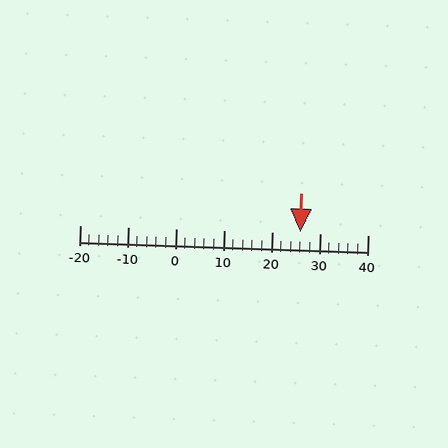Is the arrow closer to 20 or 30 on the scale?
The arrow is closer to 30.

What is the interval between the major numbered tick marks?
The major tick marks are spaced 10 units apart.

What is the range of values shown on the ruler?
The ruler shows values from -20 to 40.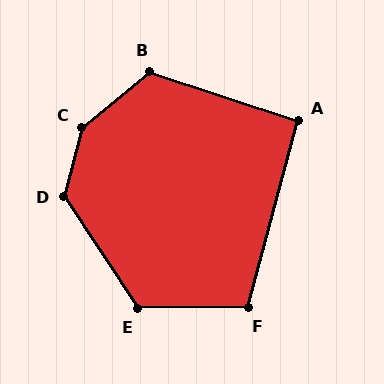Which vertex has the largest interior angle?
C, at approximately 144 degrees.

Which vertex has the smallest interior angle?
A, at approximately 93 degrees.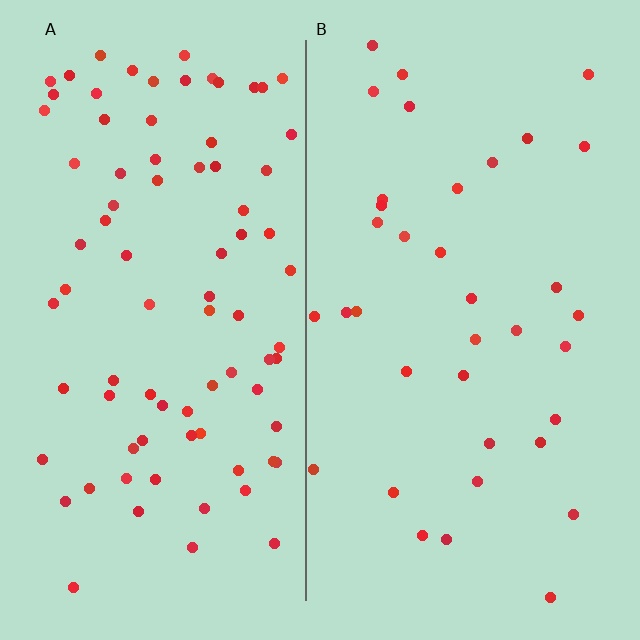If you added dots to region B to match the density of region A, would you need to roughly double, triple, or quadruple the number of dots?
Approximately double.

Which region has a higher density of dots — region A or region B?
A (the left).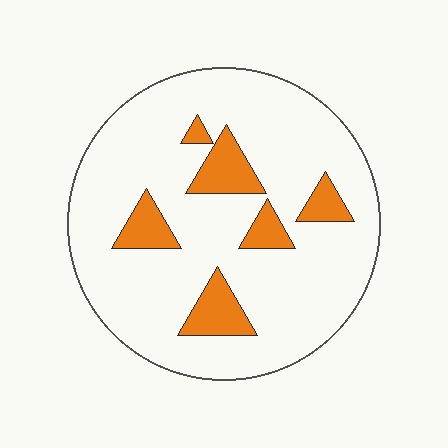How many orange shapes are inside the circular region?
6.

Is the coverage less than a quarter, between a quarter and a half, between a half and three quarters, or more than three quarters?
Less than a quarter.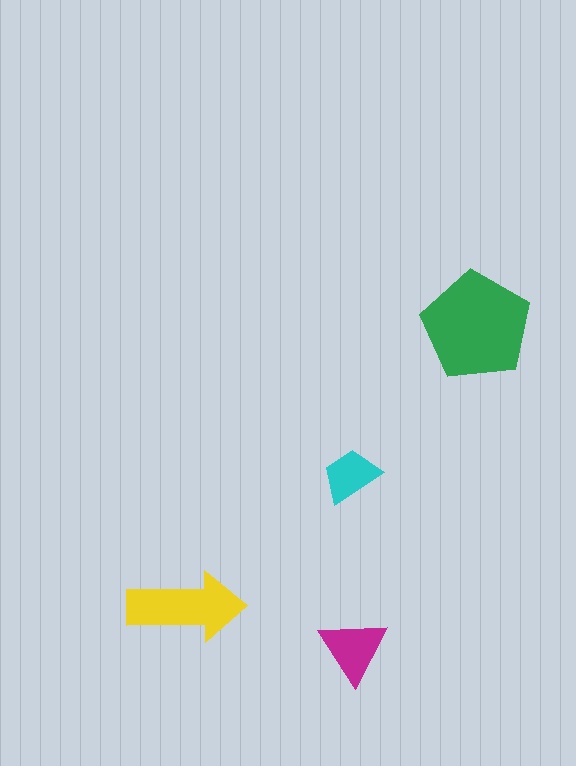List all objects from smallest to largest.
The cyan trapezoid, the magenta triangle, the yellow arrow, the green pentagon.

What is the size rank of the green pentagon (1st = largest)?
1st.